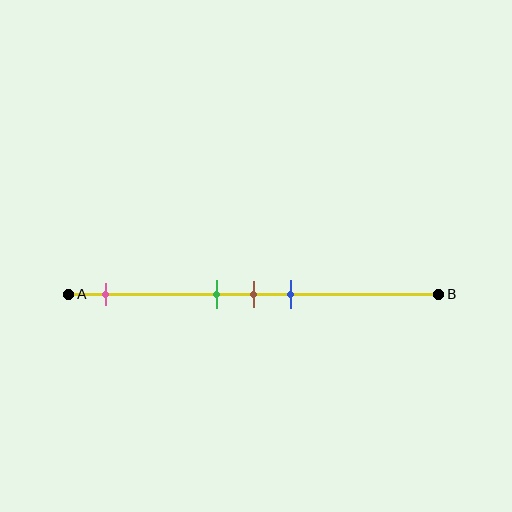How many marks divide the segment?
There are 4 marks dividing the segment.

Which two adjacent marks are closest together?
The green and brown marks are the closest adjacent pair.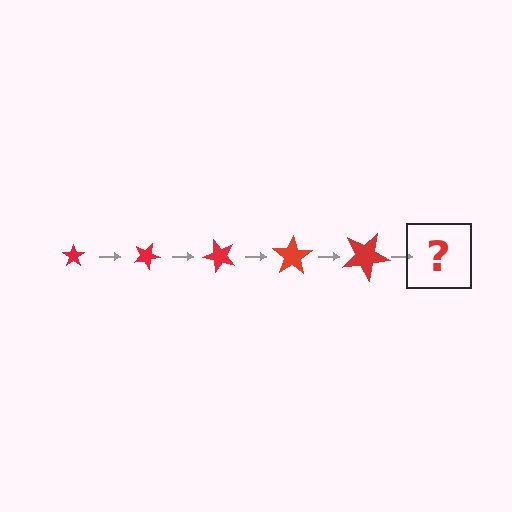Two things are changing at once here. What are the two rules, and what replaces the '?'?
The two rules are that the star grows larger each step and it rotates 25 degrees each step. The '?' should be a star, larger than the previous one and rotated 125 degrees from the start.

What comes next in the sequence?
The next element should be a star, larger than the previous one and rotated 125 degrees from the start.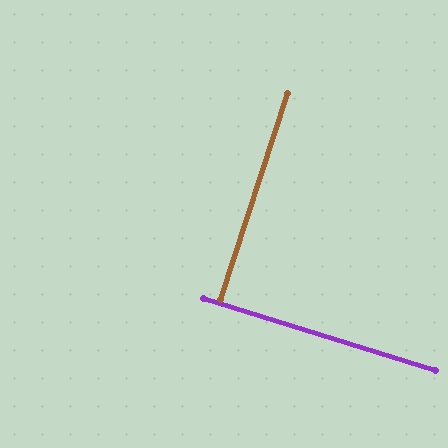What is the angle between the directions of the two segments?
Approximately 89 degrees.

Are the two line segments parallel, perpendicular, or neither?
Perpendicular — they meet at approximately 89°.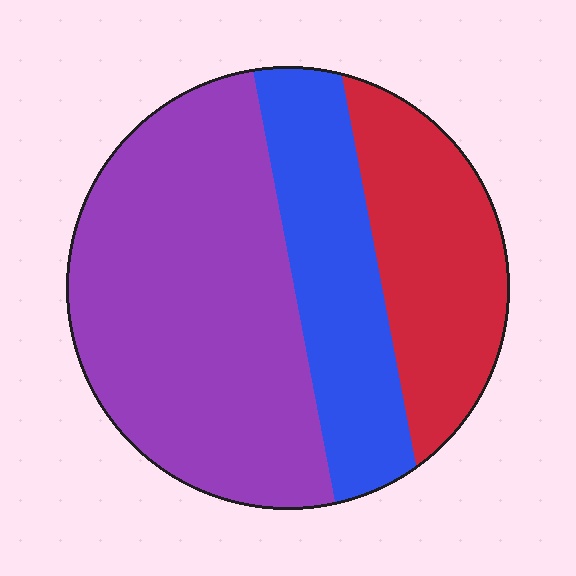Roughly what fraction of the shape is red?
Red covers roughly 25% of the shape.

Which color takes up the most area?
Purple, at roughly 50%.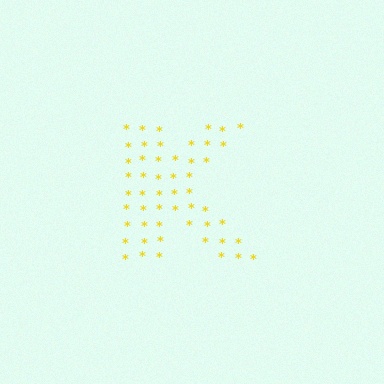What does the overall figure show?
The overall figure shows the letter K.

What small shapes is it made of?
It is made of small asterisks.